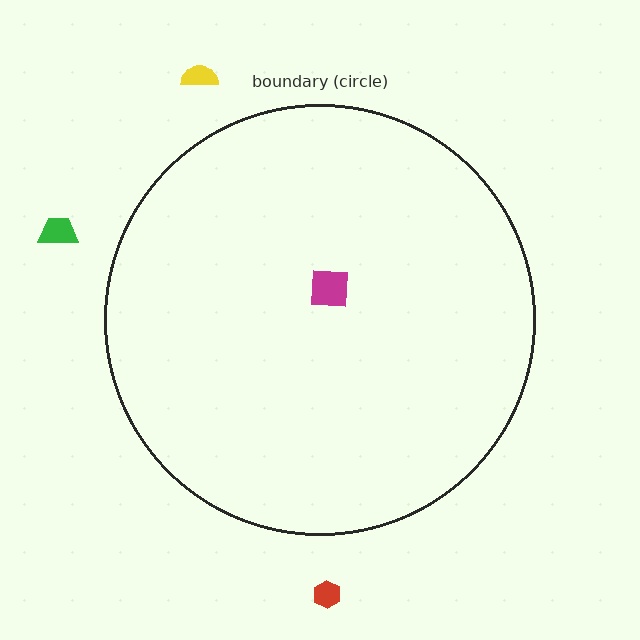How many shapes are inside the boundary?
1 inside, 3 outside.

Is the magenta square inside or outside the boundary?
Inside.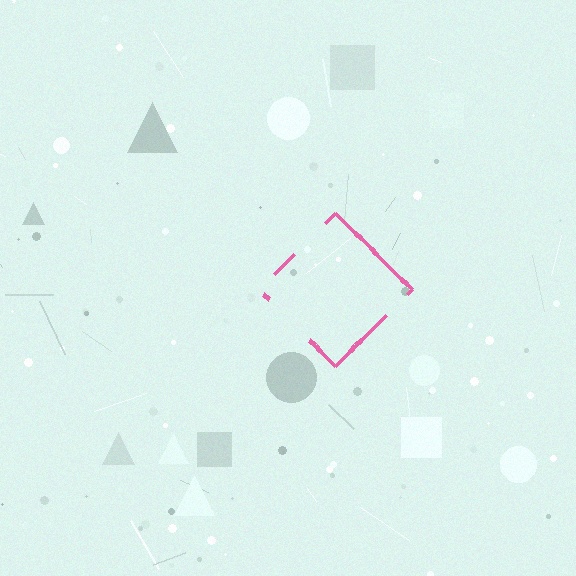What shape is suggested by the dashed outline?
The dashed outline suggests a diamond.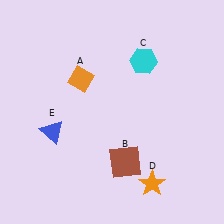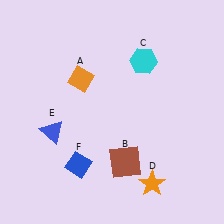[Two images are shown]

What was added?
A blue diamond (F) was added in Image 2.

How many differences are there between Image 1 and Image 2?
There is 1 difference between the two images.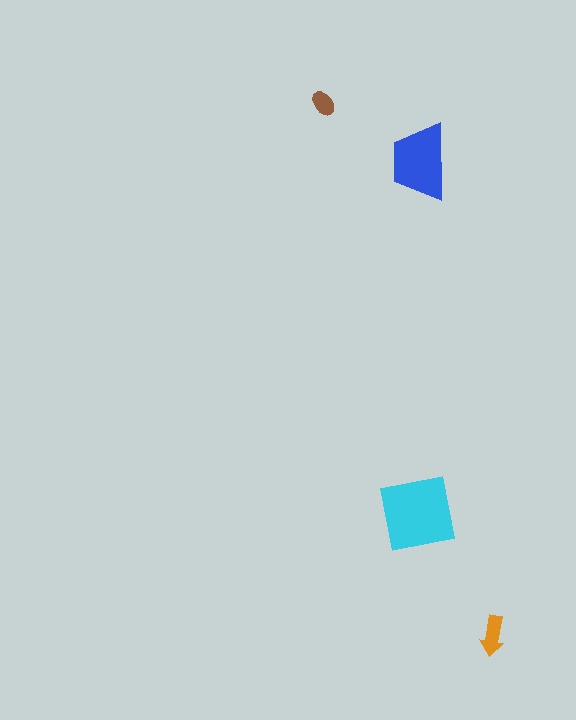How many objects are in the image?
There are 4 objects in the image.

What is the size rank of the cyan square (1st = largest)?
1st.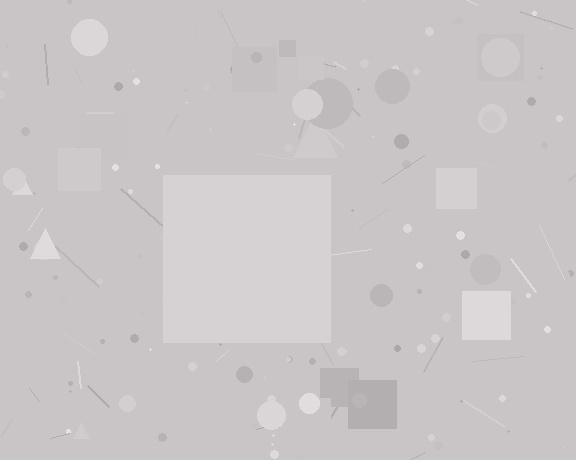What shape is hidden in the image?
A square is hidden in the image.